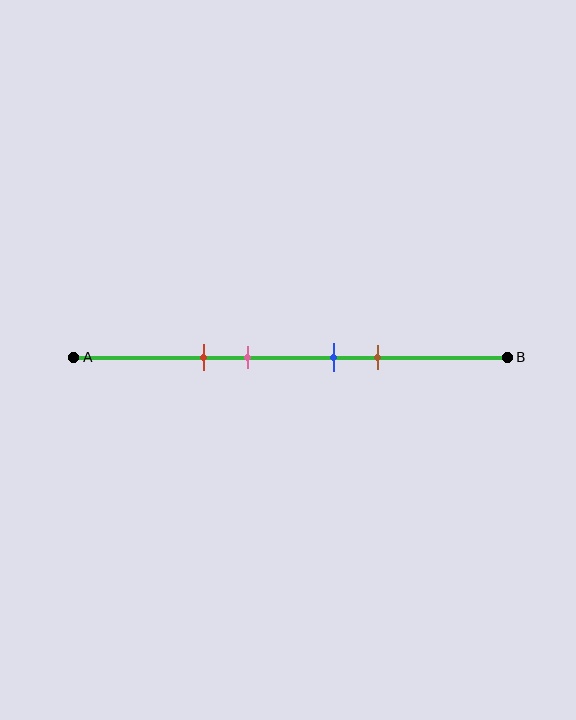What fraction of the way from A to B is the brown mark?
The brown mark is approximately 70% (0.7) of the way from A to B.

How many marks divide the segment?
There are 4 marks dividing the segment.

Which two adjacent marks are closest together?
The blue and brown marks are the closest adjacent pair.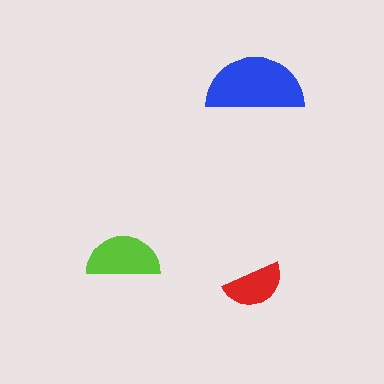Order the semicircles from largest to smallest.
the blue one, the lime one, the red one.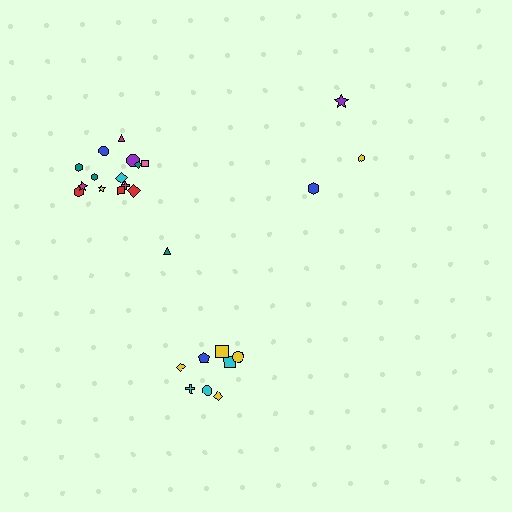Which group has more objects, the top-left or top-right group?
The top-left group.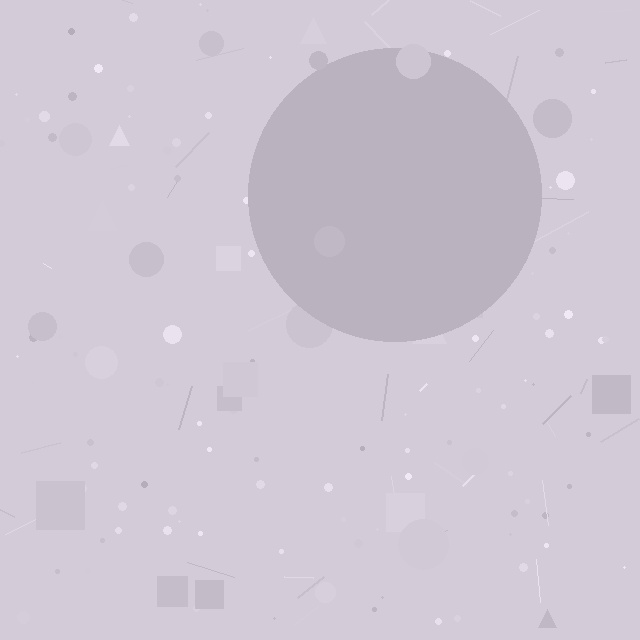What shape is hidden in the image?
A circle is hidden in the image.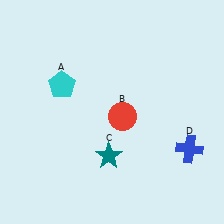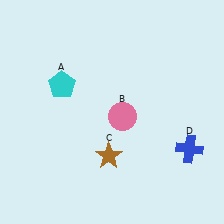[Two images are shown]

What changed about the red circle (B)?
In Image 1, B is red. In Image 2, it changed to pink.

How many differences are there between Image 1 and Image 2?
There are 2 differences between the two images.